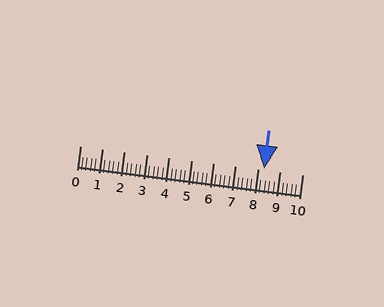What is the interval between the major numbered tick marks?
The major tick marks are spaced 1 units apart.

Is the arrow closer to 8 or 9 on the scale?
The arrow is closer to 8.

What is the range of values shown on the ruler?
The ruler shows values from 0 to 10.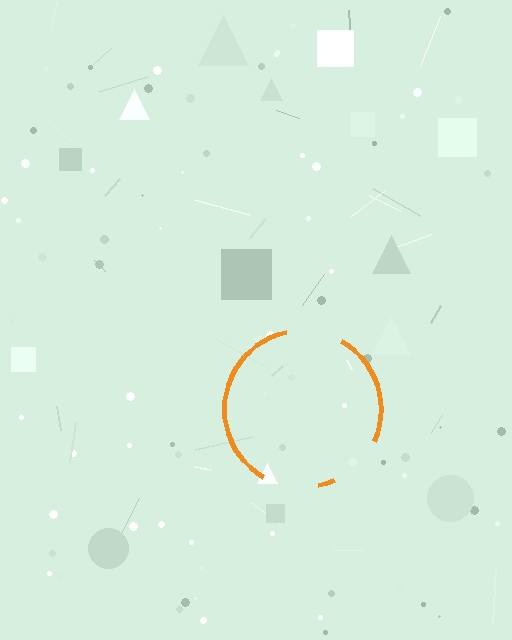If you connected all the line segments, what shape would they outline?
They would outline a circle.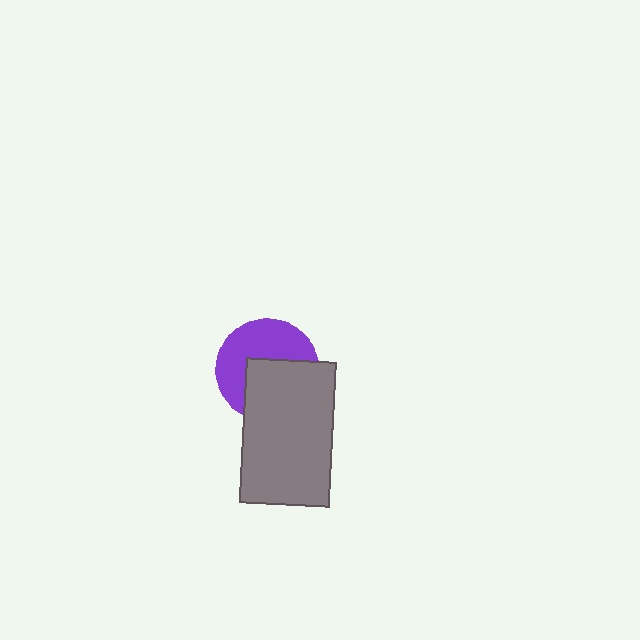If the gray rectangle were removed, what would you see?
You would see the complete purple circle.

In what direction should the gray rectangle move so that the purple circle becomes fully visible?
The gray rectangle should move toward the lower-right. That is the shortest direction to clear the overlap and leave the purple circle fully visible.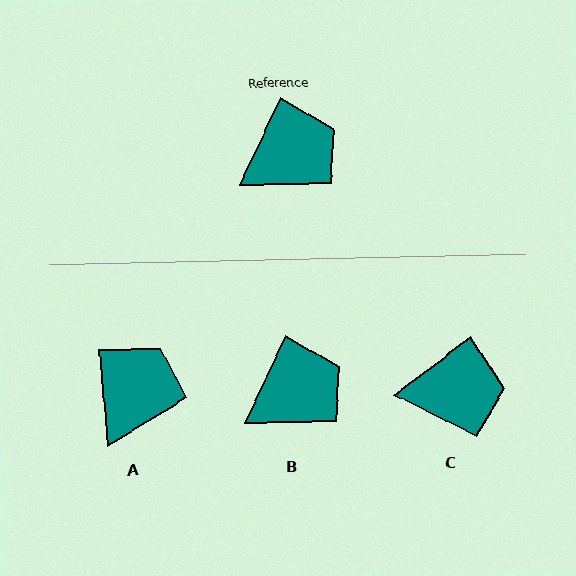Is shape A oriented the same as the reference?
No, it is off by about 30 degrees.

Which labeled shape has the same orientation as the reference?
B.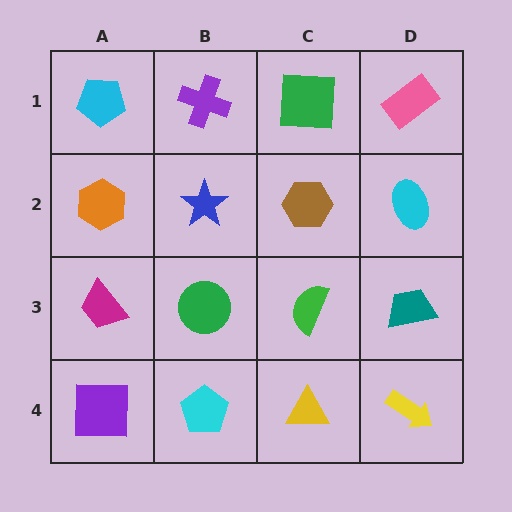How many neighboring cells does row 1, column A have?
2.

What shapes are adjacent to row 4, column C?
A green semicircle (row 3, column C), a cyan pentagon (row 4, column B), a yellow arrow (row 4, column D).